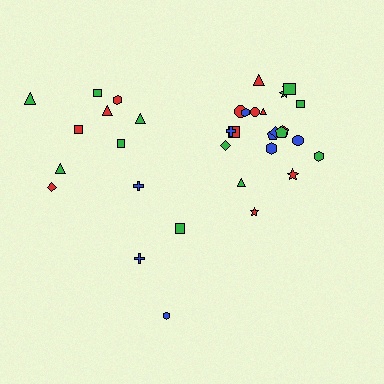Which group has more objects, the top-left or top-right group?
The top-right group.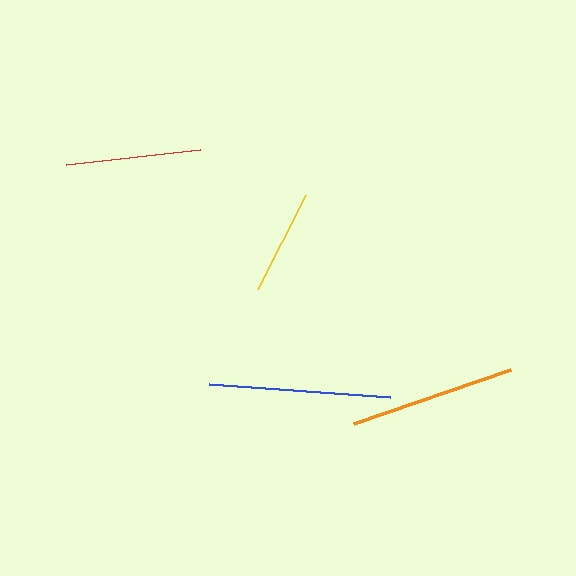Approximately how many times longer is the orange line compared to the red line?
The orange line is approximately 1.2 times the length of the red line.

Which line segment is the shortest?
The yellow line is the shortest at approximately 105 pixels.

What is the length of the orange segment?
The orange segment is approximately 166 pixels long.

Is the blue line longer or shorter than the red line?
The blue line is longer than the red line.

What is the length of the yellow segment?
The yellow segment is approximately 105 pixels long.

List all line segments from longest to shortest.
From longest to shortest: blue, orange, red, yellow.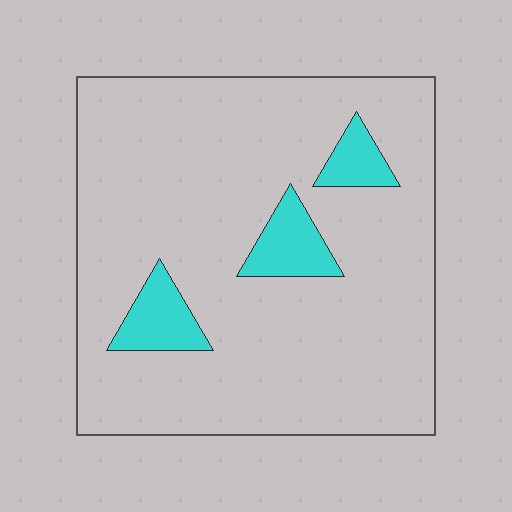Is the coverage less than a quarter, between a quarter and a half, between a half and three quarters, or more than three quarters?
Less than a quarter.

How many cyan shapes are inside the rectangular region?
3.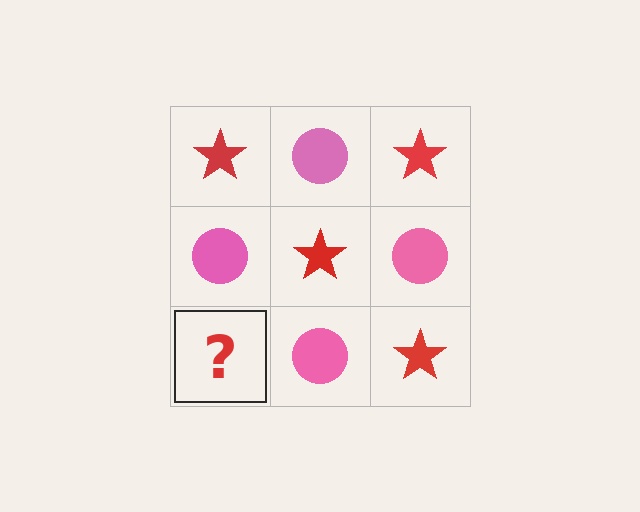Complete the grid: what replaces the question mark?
The question mark should be replaced with a red star.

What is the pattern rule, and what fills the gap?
The rule is that it alternates red star and pink circle in a checkerboard pattern. The gap should be filled with a red star.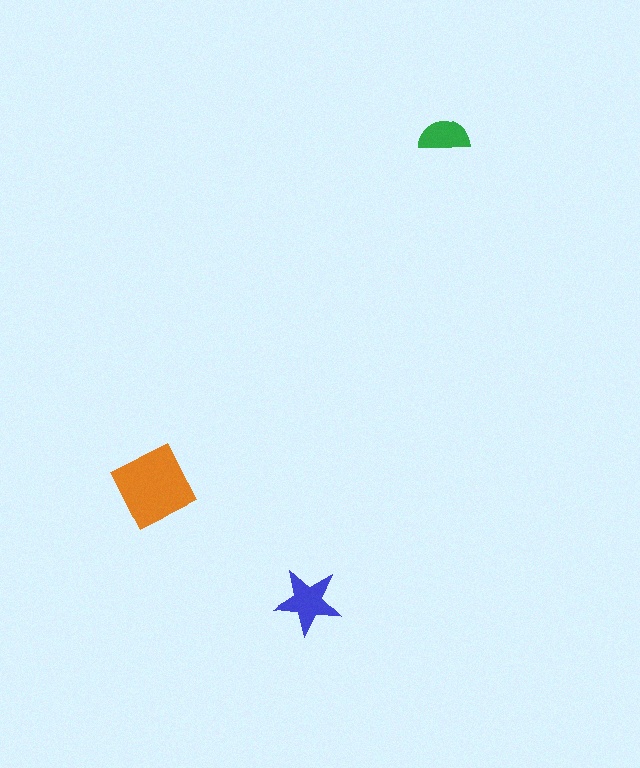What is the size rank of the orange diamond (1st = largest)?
1st.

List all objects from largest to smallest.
The orange diamond, the blue star, the green semicircle.